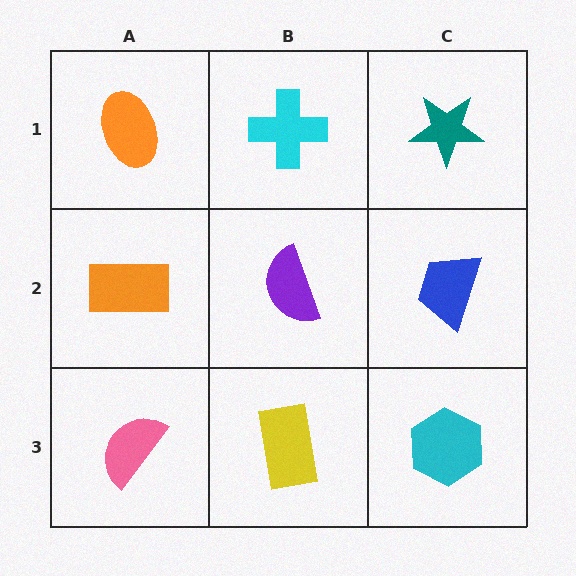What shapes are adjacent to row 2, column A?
An orange ellipse (row 1, column A), a pink semicircle (row 3, column A), a purple semicircle (row 2, column B).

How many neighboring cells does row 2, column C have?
3.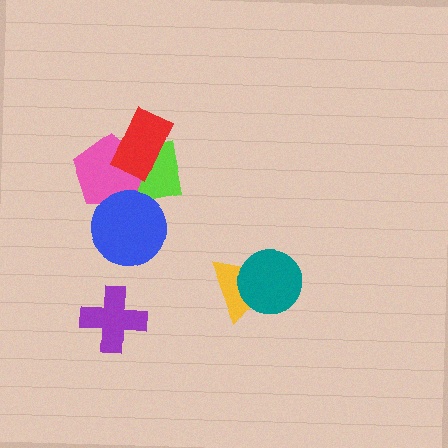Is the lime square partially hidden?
Yes, it is partially covered by another shape.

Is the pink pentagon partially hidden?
Yes, it is partially covered by another shape.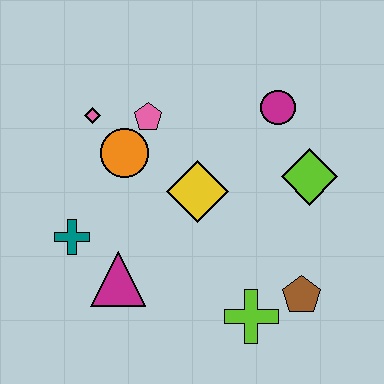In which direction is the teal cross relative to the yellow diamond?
The teal cross is to the left of the yellow diamond.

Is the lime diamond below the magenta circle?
Yes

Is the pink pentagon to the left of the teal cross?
No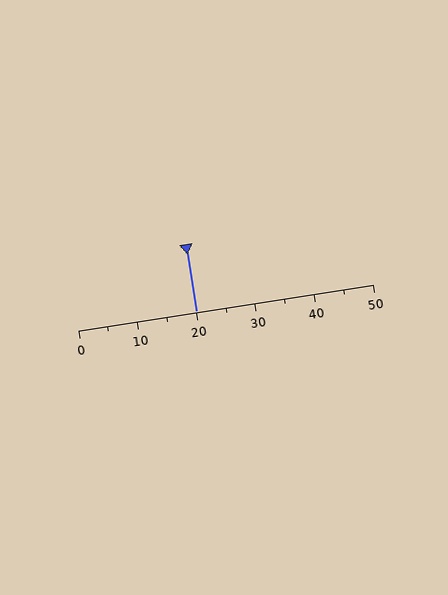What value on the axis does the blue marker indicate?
The marker indicates approximately 20.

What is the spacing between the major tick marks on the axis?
The major ticks are spaced 10 apart.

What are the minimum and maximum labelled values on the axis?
The axis runs from 0 to 50.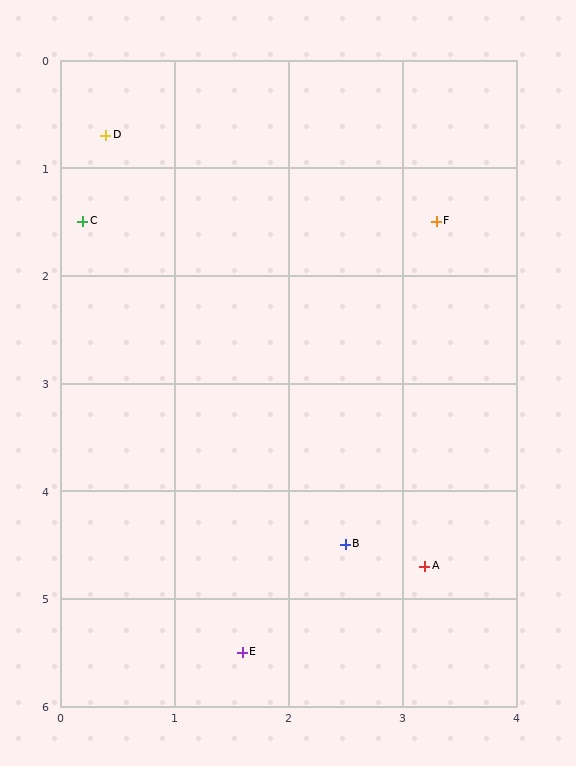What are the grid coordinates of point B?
Point B is at approximately (2.5, 4.5).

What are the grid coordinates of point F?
Point F is at approximately (3.3, 1.5).